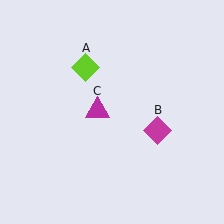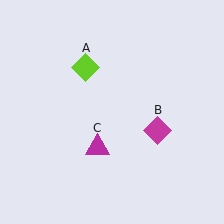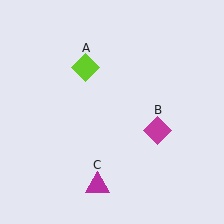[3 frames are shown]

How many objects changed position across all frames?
1 object changed position: magenta triangle (object C).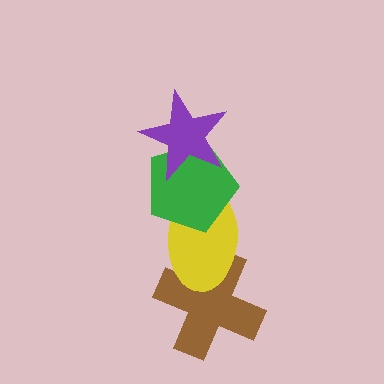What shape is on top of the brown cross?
The yellow ellipse is on top of the brown cross.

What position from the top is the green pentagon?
The green pentagon is 2nd from the top.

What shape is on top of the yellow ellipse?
The green pentagon is on top of the yellow ellipse.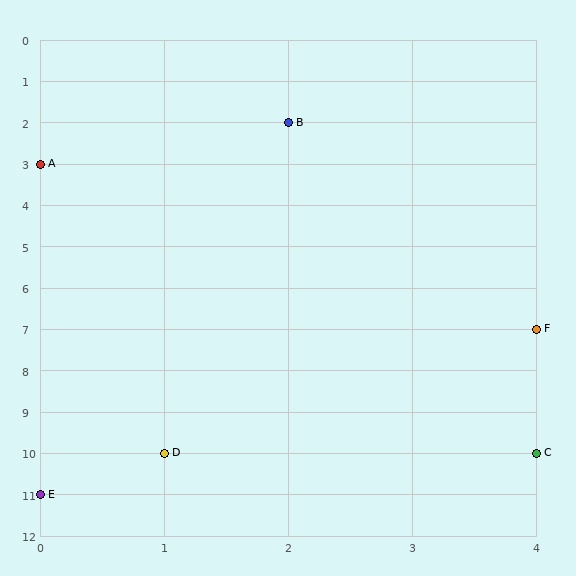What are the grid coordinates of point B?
Point B is at grid coordinates (2, 2).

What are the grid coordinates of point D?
Point D is at grid coordinates (1, 10).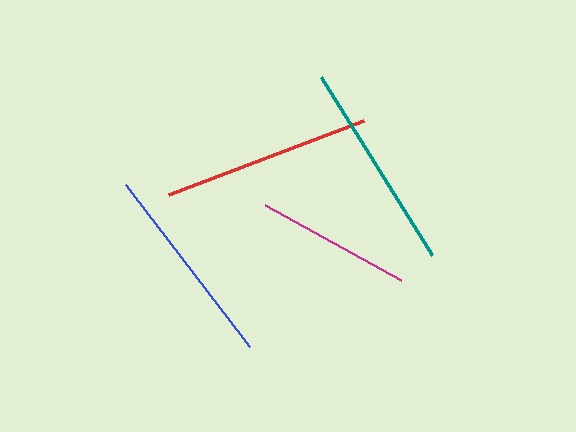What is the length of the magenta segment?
The magenta segment is approximately 156 pixels long.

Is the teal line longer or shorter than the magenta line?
The teal line is longer than the magenta line.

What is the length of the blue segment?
The blue segment is approximately 204 pixels long.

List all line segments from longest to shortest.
From longest to shortest: teal, red, blue, magenta.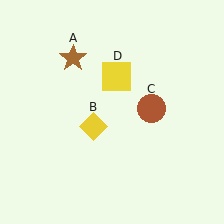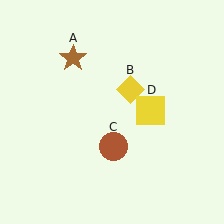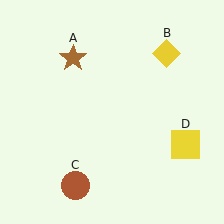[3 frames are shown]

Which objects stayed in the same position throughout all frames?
Brown star (object A) remained stationary.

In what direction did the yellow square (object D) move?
The yellow square (object D) moved down and to the right.